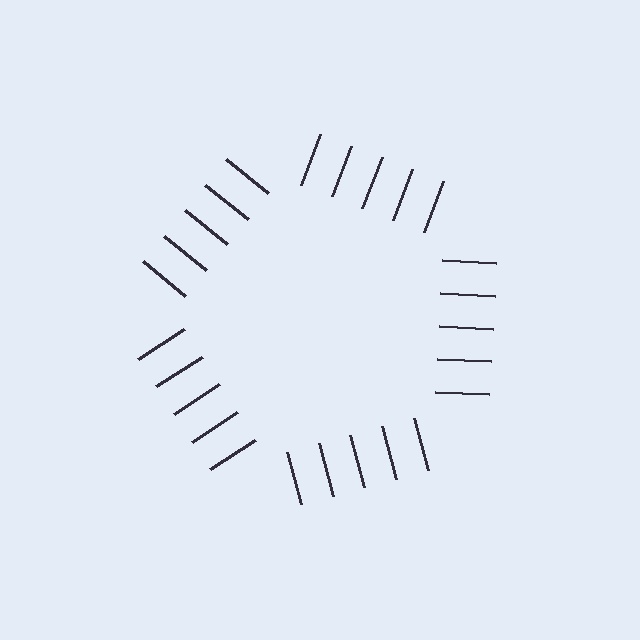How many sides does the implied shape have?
5 sides — the line-ends trace a pentagon.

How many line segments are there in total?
25 — 5 along each of the 5 edges.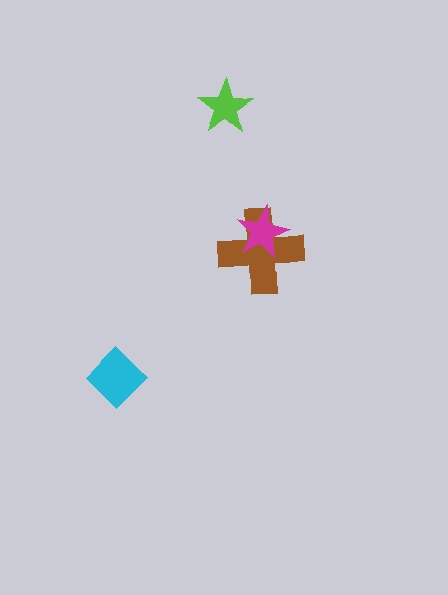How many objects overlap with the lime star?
0 objects overlap with the lime star.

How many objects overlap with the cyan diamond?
0 objects overlap with the cyan diamond.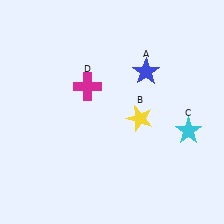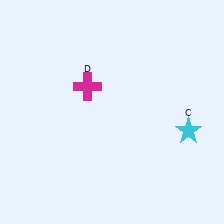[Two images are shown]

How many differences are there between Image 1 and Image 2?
There are 2 differences between the two images.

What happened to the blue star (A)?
The blue star (A) was removed in Image 2. It was in the top-right area of Image 1.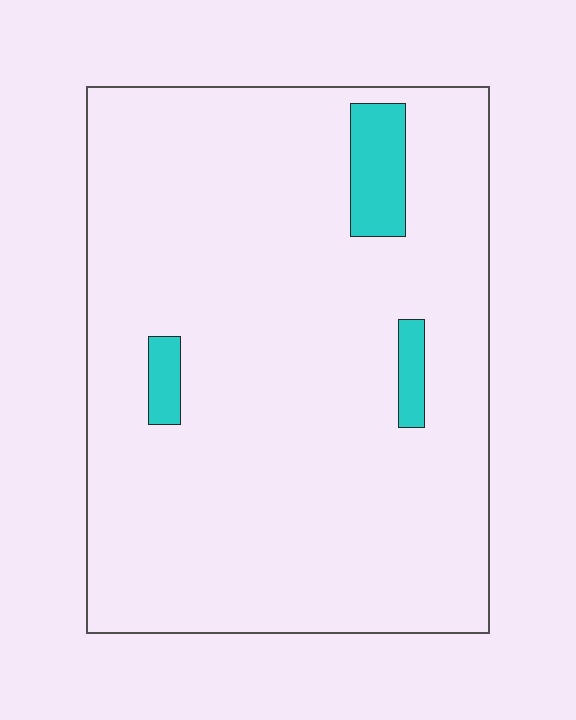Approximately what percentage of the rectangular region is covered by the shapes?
Approximately 5%.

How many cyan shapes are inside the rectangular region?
3.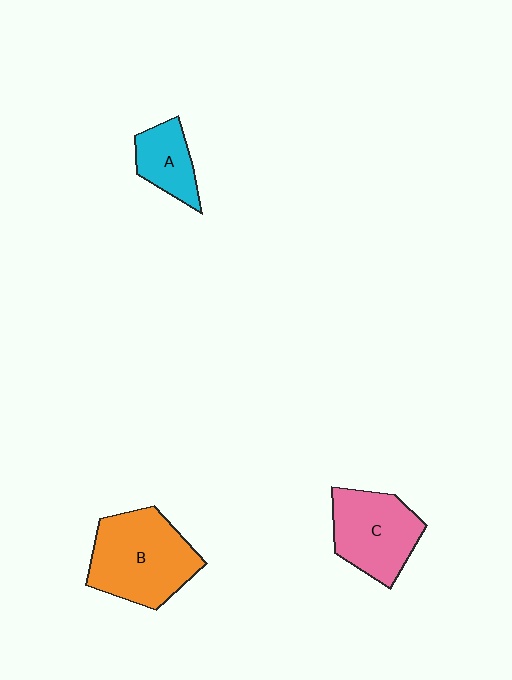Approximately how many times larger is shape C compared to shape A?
Approximately 1.7 times.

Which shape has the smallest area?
Shape A (cyan).